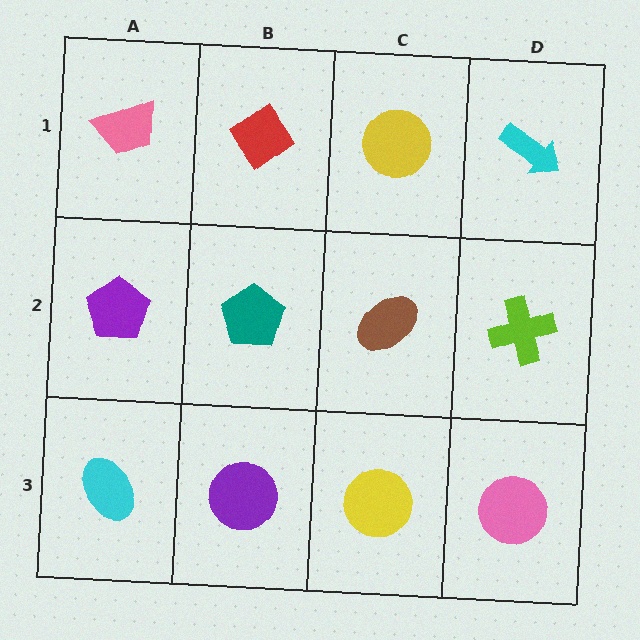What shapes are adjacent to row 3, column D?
A lime cross (row 2, column D), a yellow circle (row 3, column C).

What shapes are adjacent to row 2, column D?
A cyan arrow (row 1, column D), a pink circle (row 3, column D), a brown ellipse (row 2, column C).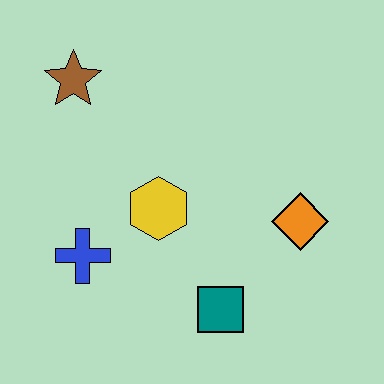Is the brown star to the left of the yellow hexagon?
Yes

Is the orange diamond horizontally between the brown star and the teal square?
No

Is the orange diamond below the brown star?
Yes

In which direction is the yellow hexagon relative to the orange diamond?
The yellow hexagon is to the left of the orange diamond.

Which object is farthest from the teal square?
The brown star is farthest from the teal square.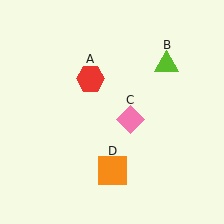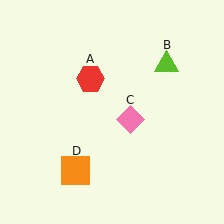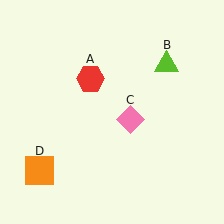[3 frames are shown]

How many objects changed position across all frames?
1 object changed position: orange square (object D).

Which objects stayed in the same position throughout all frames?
Red hexagon (object A) and lime triangle (object B) and pink diamond (object C) remained stationary.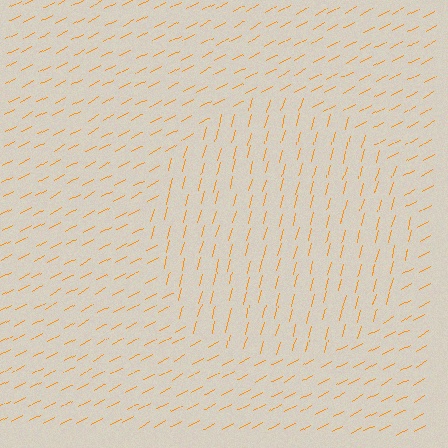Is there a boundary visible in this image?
Yes, there is a texture boundary formed by a change in line orientation.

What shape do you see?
I see a circle.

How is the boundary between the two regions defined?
The boundary is defined purely by a change in line orientation (approximately 45 degrees difference). All lines are the same color and thickness.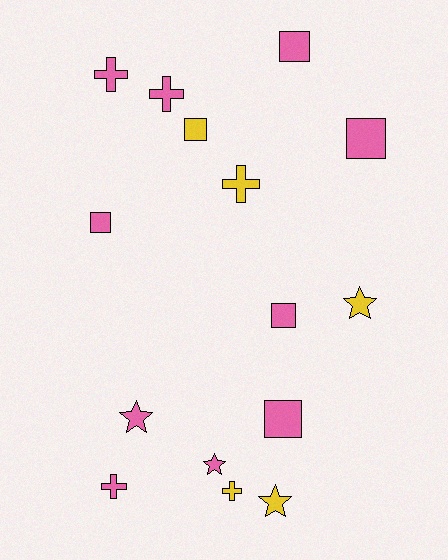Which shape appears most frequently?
Square, with 6 objects.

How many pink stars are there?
There are 2 pink stars.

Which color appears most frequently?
Pink, with 10 objects.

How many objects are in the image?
There are 15 objects.